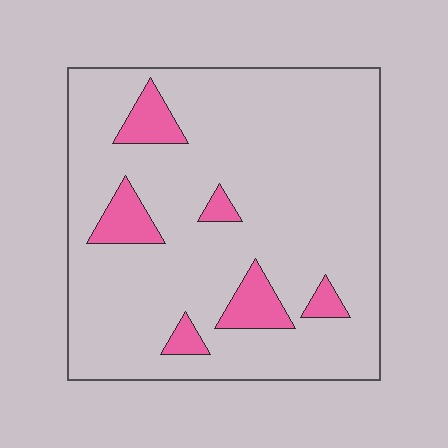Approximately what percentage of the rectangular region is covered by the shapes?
Approximately 10%.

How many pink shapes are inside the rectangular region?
6.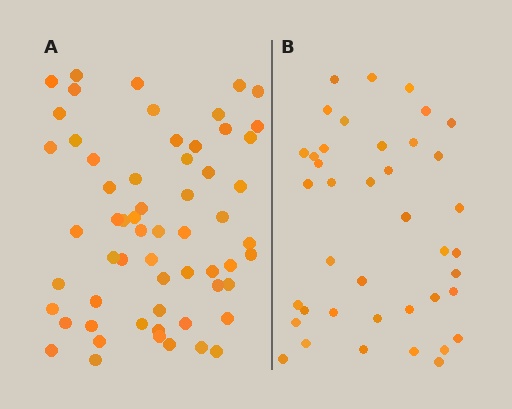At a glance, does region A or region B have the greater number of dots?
Region A (the left region) has more dots.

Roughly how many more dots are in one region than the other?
Region A has approximately 20 more dots than region B.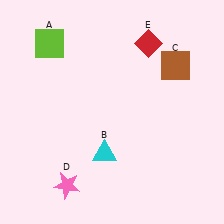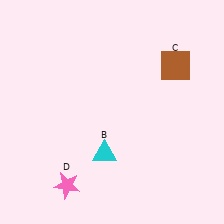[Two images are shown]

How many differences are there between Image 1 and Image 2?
There are 2 differences between the two images.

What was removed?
The red diamond (E), the lime square (A) were removed in Image 2.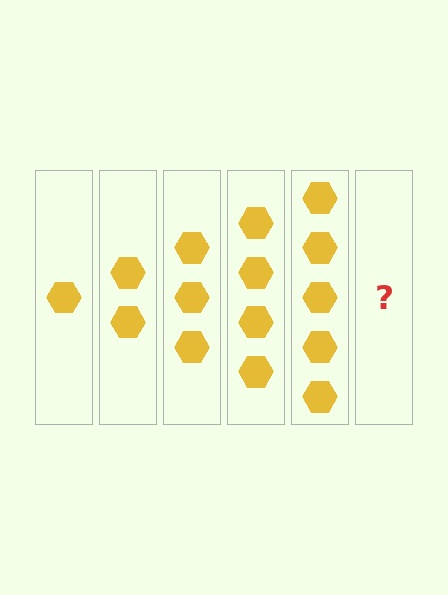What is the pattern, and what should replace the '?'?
The pattern is that each step adds one more hexagon. The '?' should be 6 hexagons.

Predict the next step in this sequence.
The next step is 6 hexagons.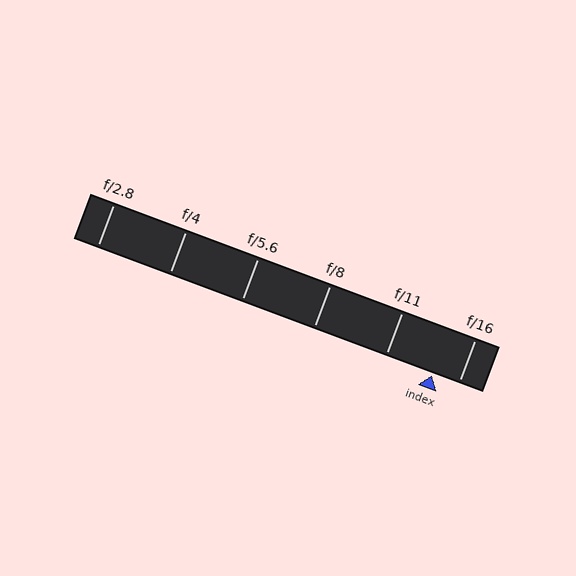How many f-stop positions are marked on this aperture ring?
There are 6 f-stop positions marked.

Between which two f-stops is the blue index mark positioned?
The index mark is between f/11 and f/16.